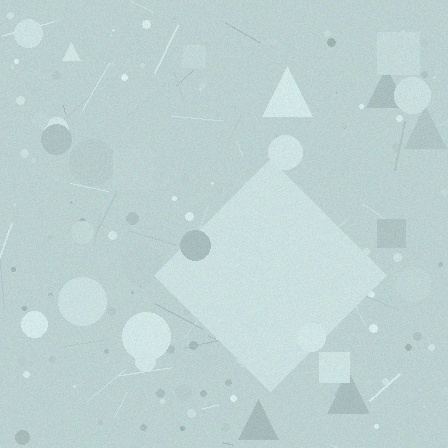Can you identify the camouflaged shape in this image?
The camouflaged shape is a diamond.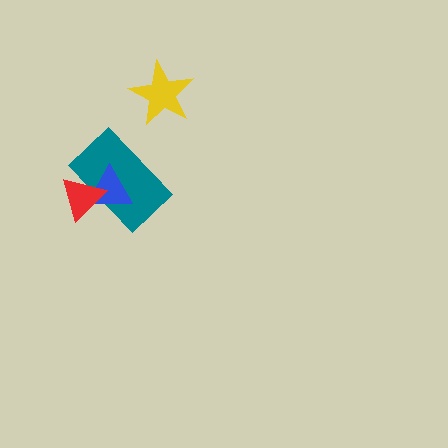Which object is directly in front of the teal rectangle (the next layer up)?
The blue triangle is directly in front of the teal rectangle.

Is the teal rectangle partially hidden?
Yes, it is partially covered by another shape.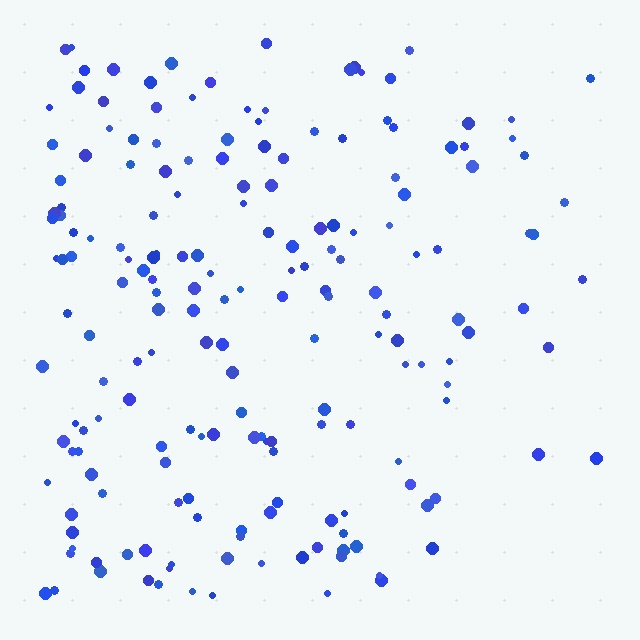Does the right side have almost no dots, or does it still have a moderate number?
Still a moderate number, just noticeably fewer than the left.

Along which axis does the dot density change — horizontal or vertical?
Horizontal.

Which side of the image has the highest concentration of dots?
The left.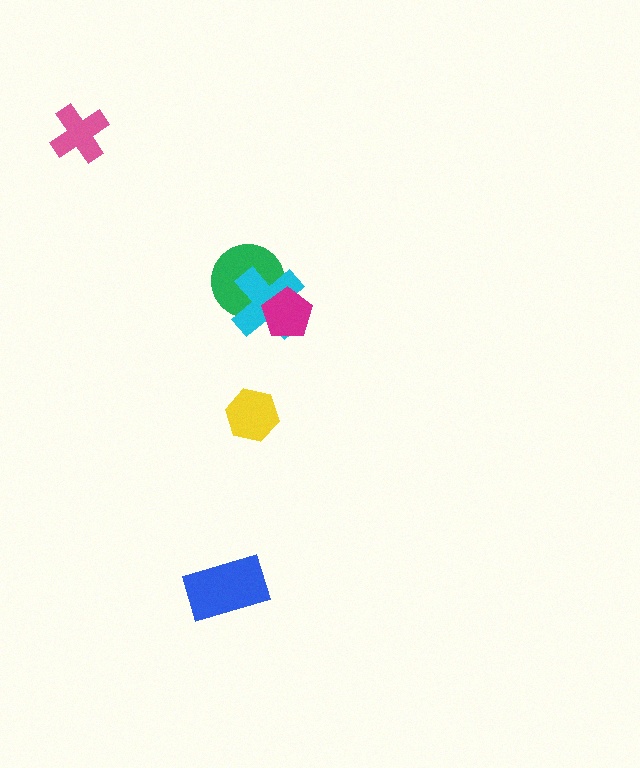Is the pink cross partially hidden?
No, no other shape covers it.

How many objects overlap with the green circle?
2 objects overlap with the green circle.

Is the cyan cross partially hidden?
Yes, it is partially covered by another shape.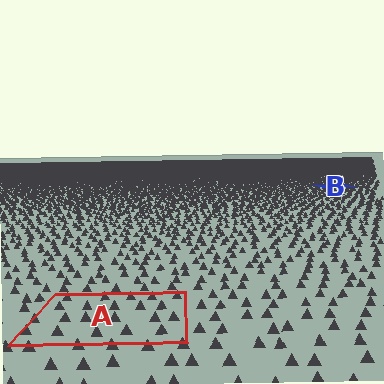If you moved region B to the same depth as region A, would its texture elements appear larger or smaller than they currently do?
They would appear larger. At a closer depth, the same texture elements are projected at a bigger on-screen size.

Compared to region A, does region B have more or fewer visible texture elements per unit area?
Region B has more texture elements per unit area — they are packed more densely because it is farther away.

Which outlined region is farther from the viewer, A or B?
Region B is farther from the viewer — the texture elements inside it appear smaller and more densely packed.